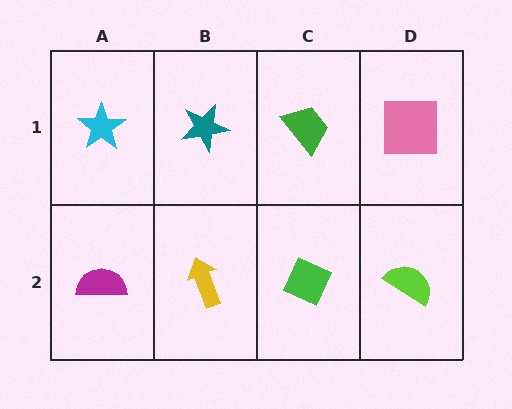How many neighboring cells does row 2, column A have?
2.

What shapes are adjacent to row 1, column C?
A green diamond (row 2, column C), a teal star (row 1, column B), a pink square (row 1, column D).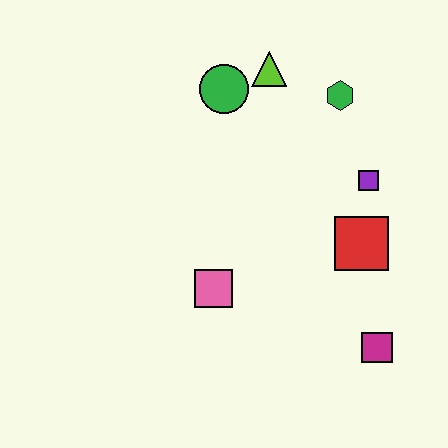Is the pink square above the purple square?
No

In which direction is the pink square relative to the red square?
The pink square is to the left of the red square.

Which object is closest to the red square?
The purple square is closest to the red square.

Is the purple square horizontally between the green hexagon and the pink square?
No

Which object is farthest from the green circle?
The magenta square is farthest from the green circle.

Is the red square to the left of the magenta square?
Yes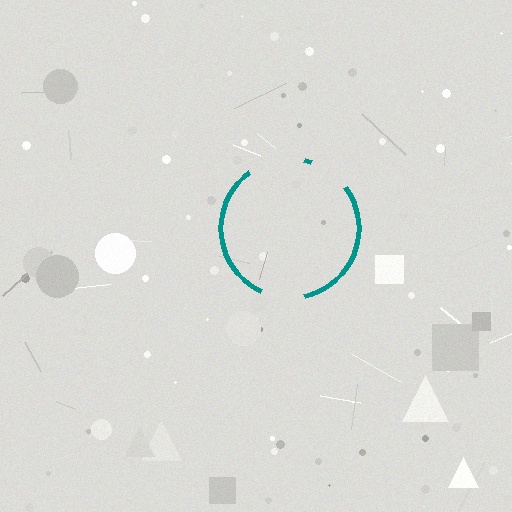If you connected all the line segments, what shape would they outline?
They would outline a circle.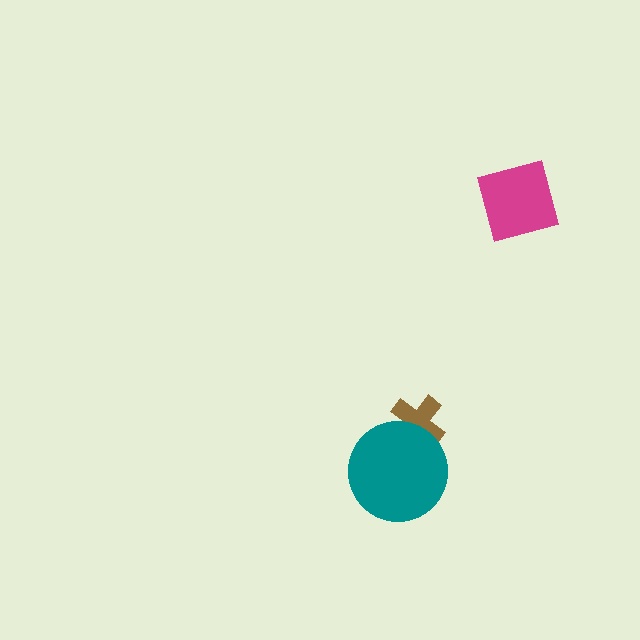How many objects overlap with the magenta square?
0 objects overlap with the magenta square.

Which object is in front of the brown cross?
The teal circle is in front of the brown cross.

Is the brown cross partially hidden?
Yes, it is partially covered by another shape.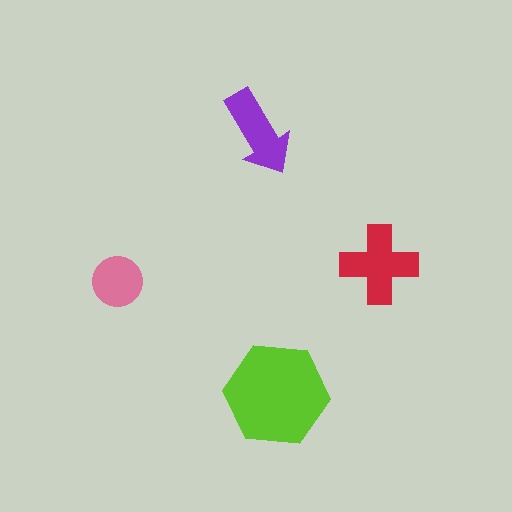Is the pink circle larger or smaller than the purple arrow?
Smaller.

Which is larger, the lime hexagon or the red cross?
The lime hexagon.